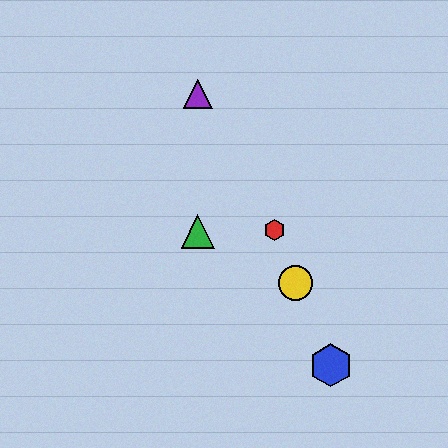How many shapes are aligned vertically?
2 shapes (the green triangle, the purple triangle) are aligned vertically.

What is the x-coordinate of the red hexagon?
The red hexagon is at x≈275.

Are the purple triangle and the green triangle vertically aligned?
Yes, both are at x≈198.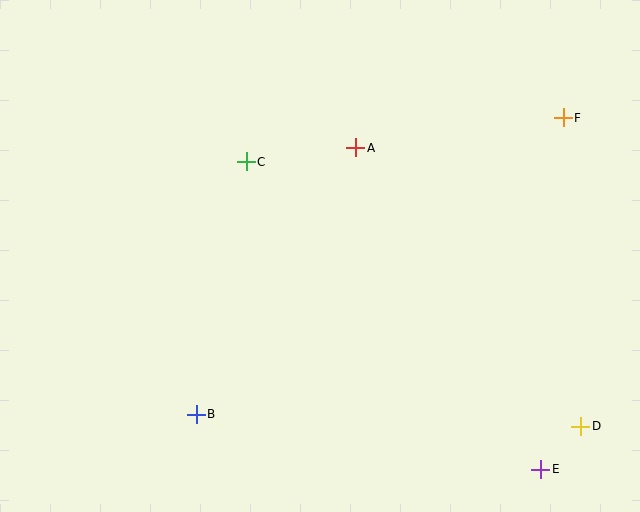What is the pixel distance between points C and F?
The distance between C and F is 320 pixels.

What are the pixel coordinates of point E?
Point E is at (541, 469).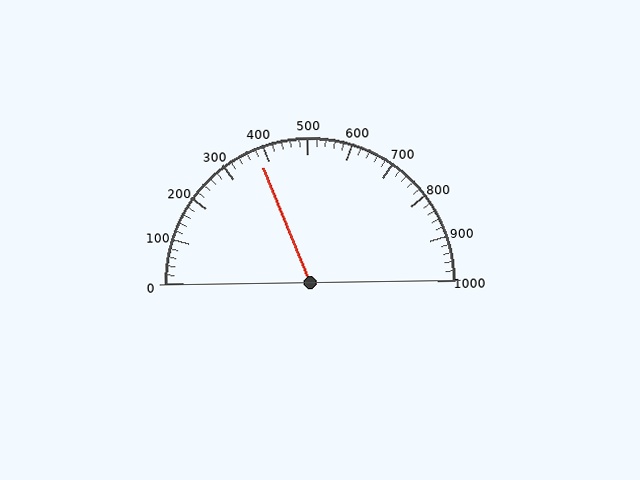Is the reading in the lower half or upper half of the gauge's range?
The reading is in the lower half of the range (0 to 1000).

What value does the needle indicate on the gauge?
The needle indicates approximately 380.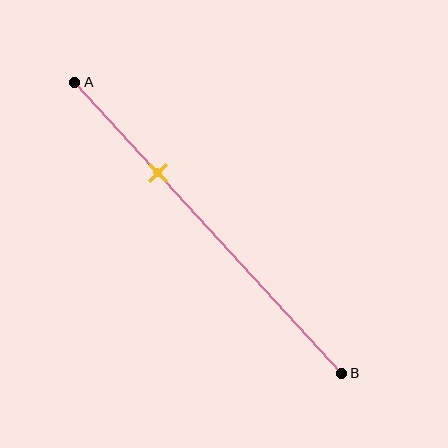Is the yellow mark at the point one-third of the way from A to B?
Yes, the mark is approximately at the one-third point.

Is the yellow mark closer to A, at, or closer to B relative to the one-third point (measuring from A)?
The yellow mark is approximately at the one-third point of segment AB.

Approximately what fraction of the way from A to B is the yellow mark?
The yellow mark is approximately 30% of the way from A to B.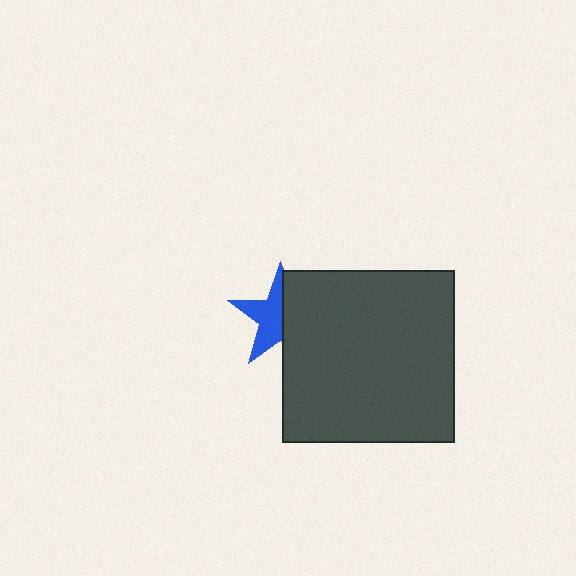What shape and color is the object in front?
The object in front is a dark gray square.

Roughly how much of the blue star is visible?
About half of it is visible (roughly 51%).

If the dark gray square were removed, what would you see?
You would see the complete blue star.